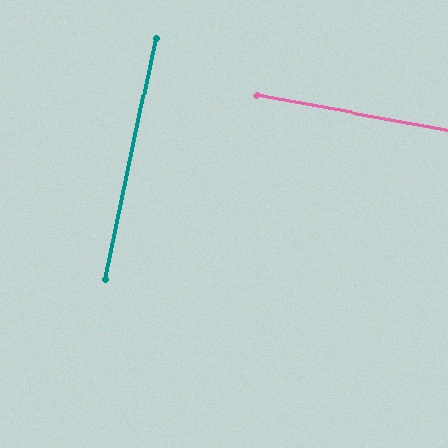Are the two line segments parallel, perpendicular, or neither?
Perpendicular — they meet at approximately 88°.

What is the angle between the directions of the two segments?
Approximately 88 degrees.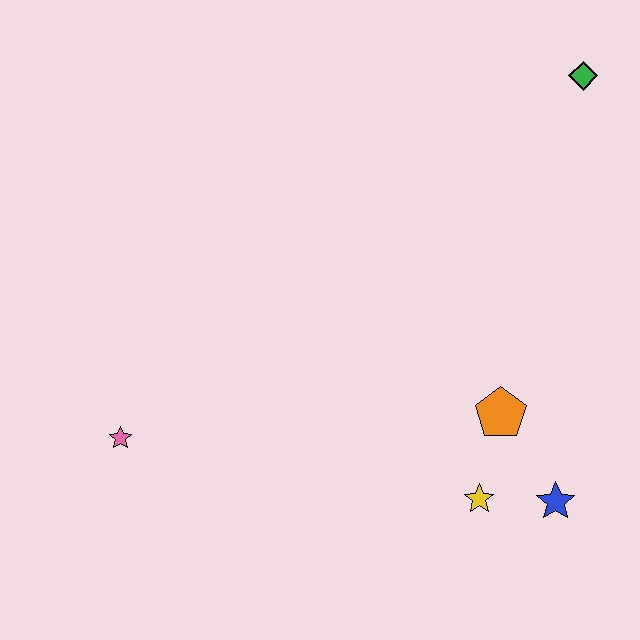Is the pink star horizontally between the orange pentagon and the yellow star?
No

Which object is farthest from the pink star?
The green diamond is farthest from the pink star.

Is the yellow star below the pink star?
Yes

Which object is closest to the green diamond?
The orange pentagon is closest to the green diamond.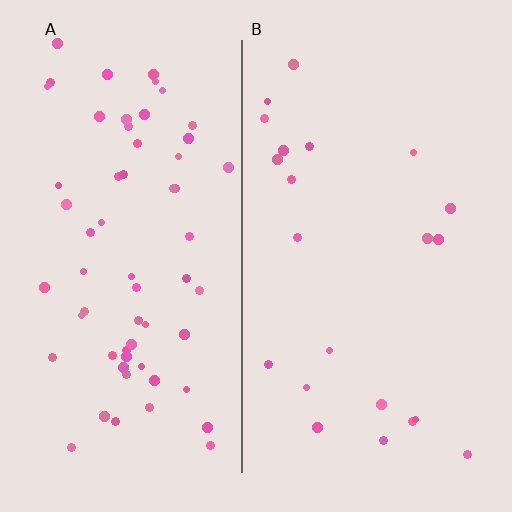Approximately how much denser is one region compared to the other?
Approximately 2.8× — region A over region B.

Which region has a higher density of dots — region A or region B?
A (the left).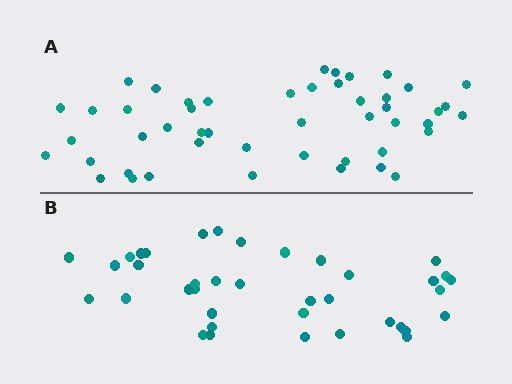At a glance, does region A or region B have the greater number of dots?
Region A (the top region) has more dots.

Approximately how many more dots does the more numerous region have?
Region A has roughly 10 or so more dots than region B.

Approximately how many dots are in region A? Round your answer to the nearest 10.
About 50 dots. (The exact count is 48, which rounds to 50.)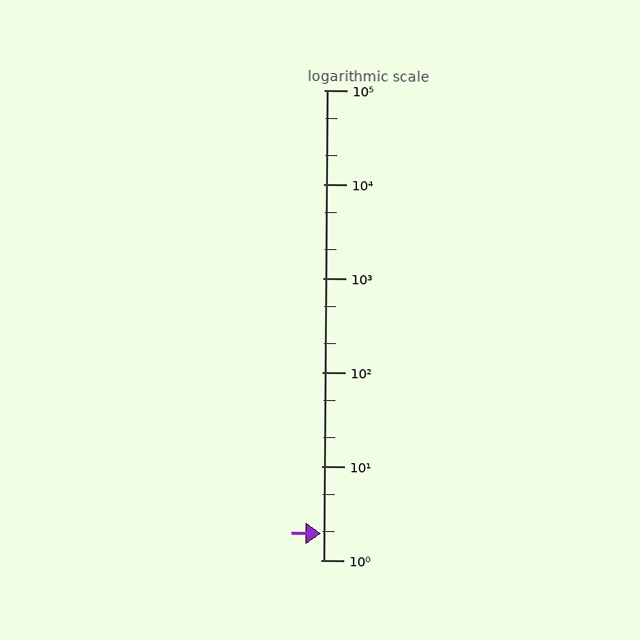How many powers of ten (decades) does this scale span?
The scale spans 5 decades, from 1 to 100000.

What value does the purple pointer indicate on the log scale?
The pointer indicates approximately 1.9.